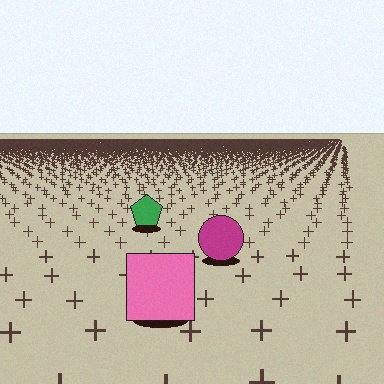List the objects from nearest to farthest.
From nearest to farthest: the pink square, the magenta circle, the green pentagon.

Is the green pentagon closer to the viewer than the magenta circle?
No. The magenta circle is closer — you can tell from the texture gradient: the ground texture is coarser near it.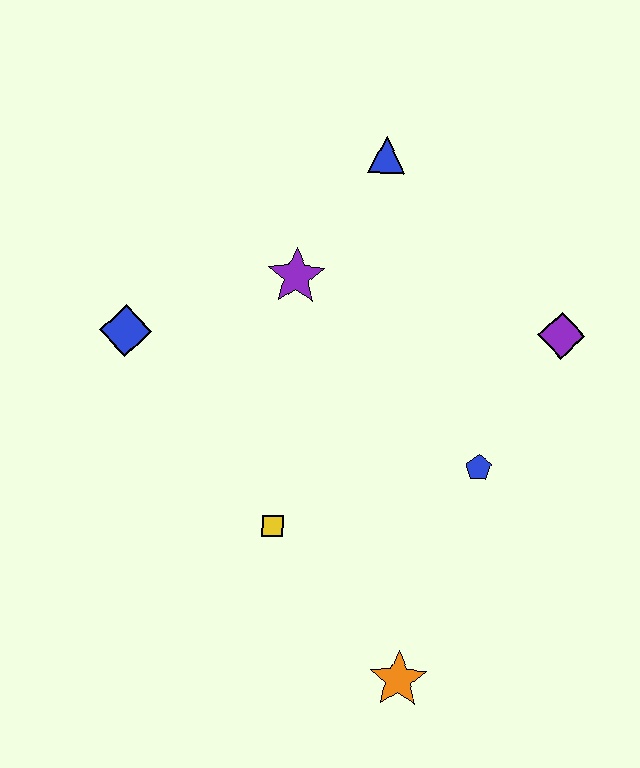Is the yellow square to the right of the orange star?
No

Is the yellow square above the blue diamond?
No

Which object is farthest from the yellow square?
The blue triangle is farthest from the yellow square.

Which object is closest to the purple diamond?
The blue pentagon is closest to the purple diamond.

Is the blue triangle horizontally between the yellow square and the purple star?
No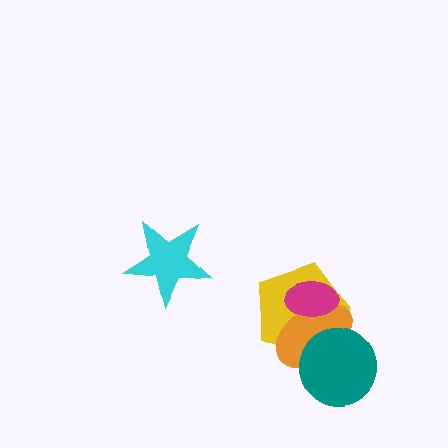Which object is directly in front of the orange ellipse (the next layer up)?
The magenta ellipse is directly in front of the orange ellipse.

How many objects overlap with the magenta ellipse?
2 objects overlap with the magenta ellipse.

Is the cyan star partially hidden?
No, no other shape covers it.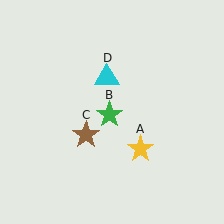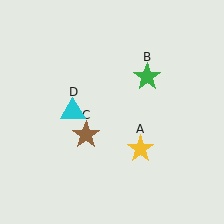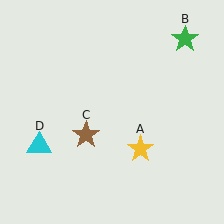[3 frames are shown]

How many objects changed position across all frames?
2 objects changed position: green star (object B), cyan triangle (object D).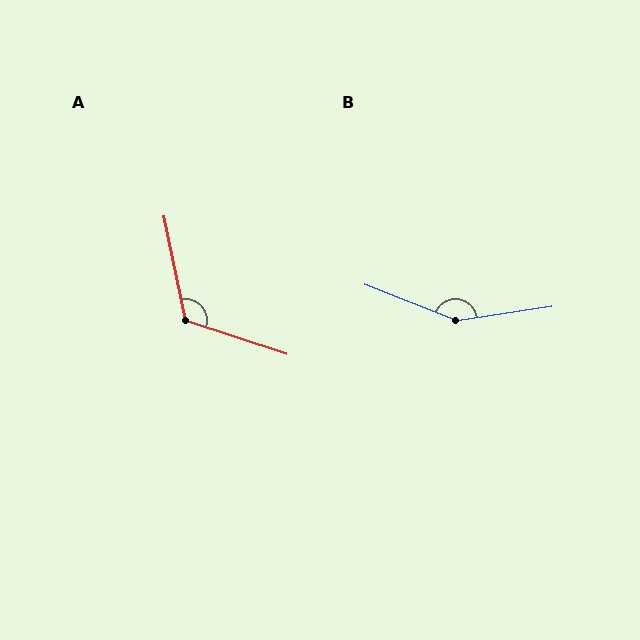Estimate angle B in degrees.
Approximately 150 degrees.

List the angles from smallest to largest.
A (120°), B (150°).